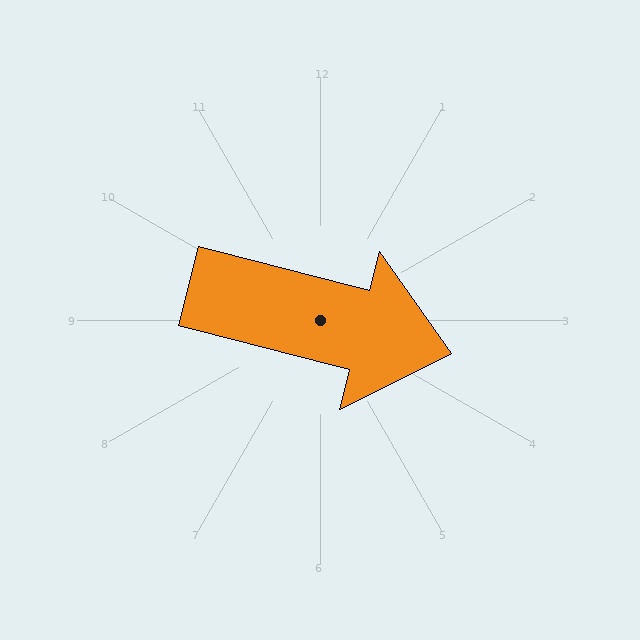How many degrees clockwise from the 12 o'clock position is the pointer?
Approximately 104 degrees.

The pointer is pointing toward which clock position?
Roughly 3 o'clock.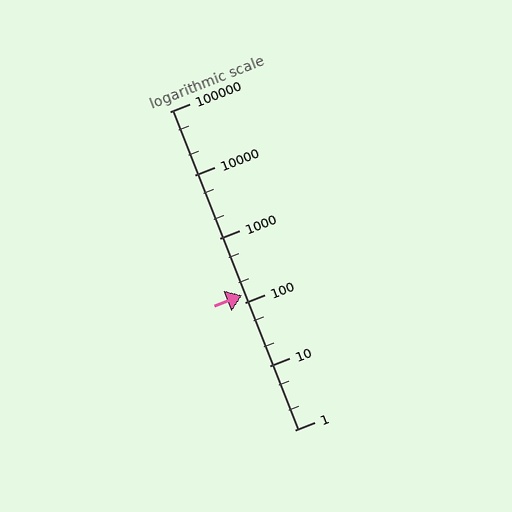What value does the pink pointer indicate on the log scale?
The pointer indicates approximately 130.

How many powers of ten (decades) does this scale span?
The scale spans 5 decades, from 1 to 100000.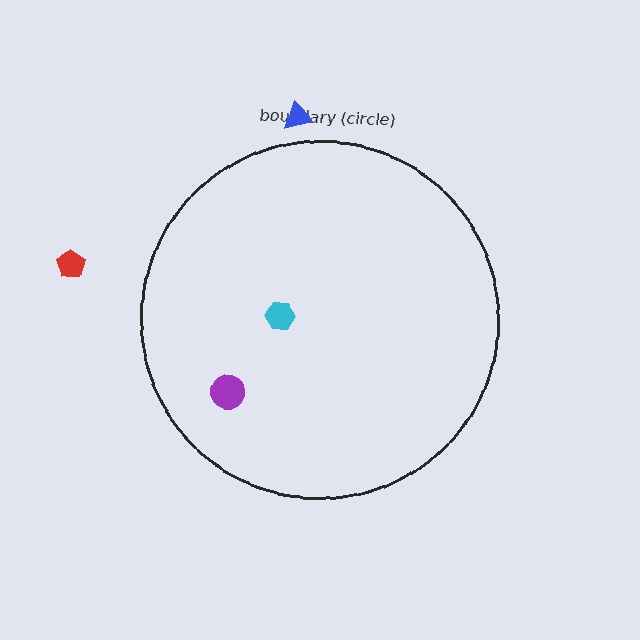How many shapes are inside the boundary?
2 inside, 2 outside.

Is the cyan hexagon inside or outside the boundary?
Inside.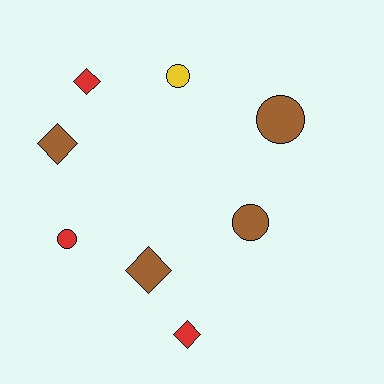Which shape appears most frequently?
Circle, with 4 objects.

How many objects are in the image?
There are 8 objects.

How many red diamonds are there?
There are 2 red diamonds.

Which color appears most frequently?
Brown, with 4 objects.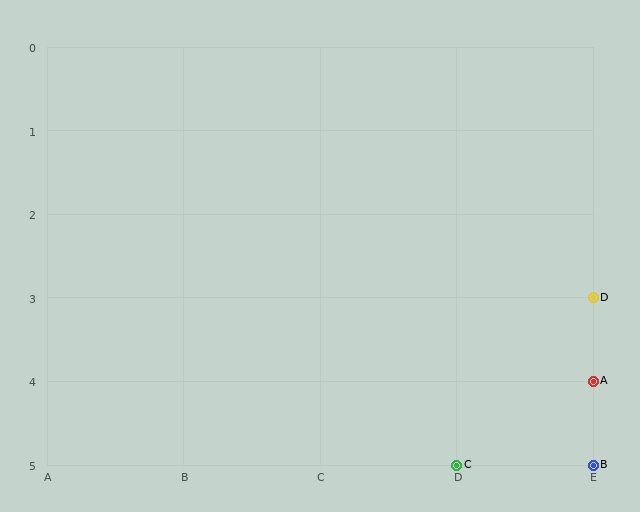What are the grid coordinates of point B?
Point B is at grid coordinates (E, 5).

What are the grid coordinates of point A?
Point A is at grid coordinates (E, 4).